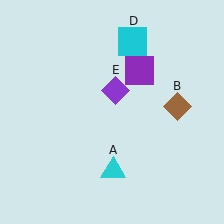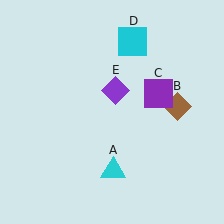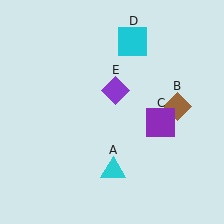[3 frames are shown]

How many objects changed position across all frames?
1 object changed position: purple square (object C).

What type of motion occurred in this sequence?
The purple square (object C) rotated clockwise around the center of the scene.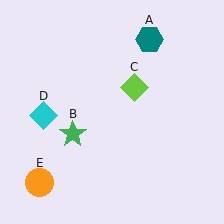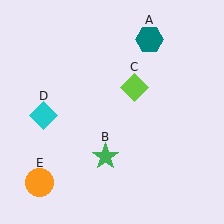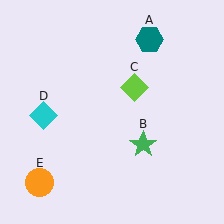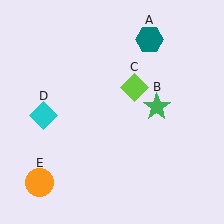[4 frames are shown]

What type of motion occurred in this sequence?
The green star (object B) rotated counterclockwise around the center of the scene.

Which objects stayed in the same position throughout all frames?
Teal hexagon (object A) and lime diamond (object C) and cyan diamond (object D) and orange circle (object E) remained stationary.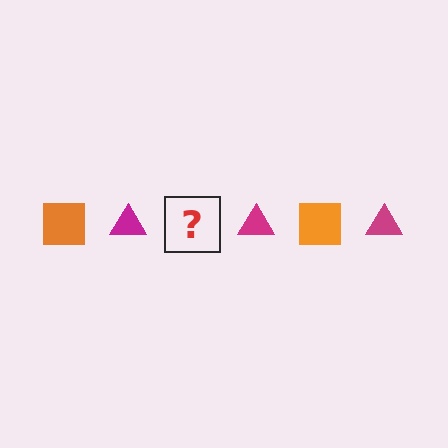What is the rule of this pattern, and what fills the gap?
The rule is that the pattern alternates between orange square and magenta triangle. The gap should be filled with an orange square.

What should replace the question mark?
The question mark should be replaced with an orange square.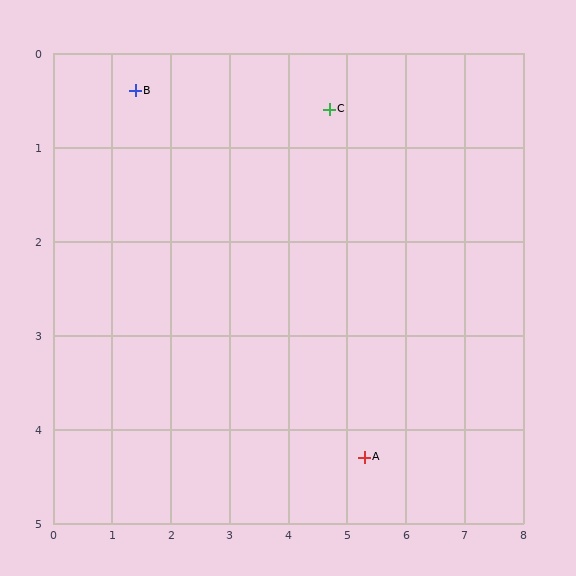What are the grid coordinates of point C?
Point C is at approximately (4.7, 0.6).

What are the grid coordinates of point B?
Point B is at approximately (1.4, 0.4).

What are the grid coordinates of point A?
Point A is at approximately (5.3, 4.3).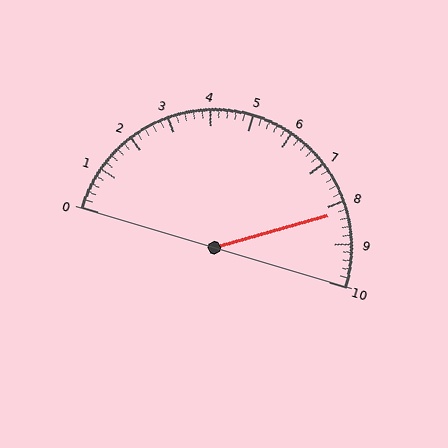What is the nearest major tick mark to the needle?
The nearest major tick mark is 8.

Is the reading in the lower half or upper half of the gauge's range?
The reading is in the upper half of the range (0 to 10).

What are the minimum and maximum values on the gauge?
The gauge ranges from 0 to 10.